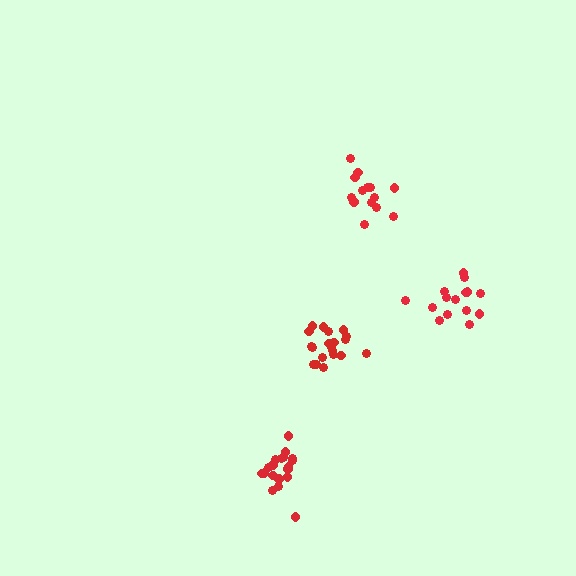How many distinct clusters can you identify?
There are 4 distinct clusters.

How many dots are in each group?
Group 1: 15 dots, Group 2: 14 dots, Group 3: 20 dots, Group 4: 19 dots (68 total).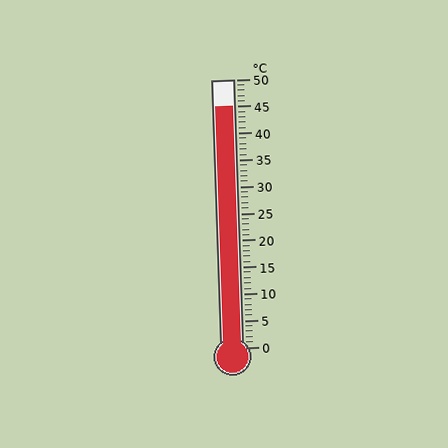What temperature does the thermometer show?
The thermometer shows approximately 45°C.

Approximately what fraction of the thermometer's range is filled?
The thermometer is filled to approximately 90% of its range.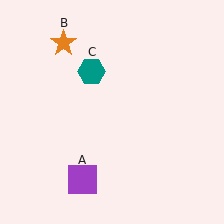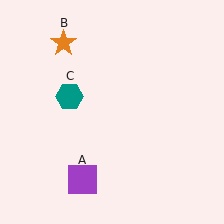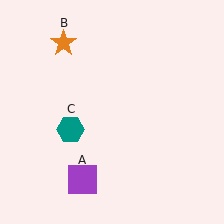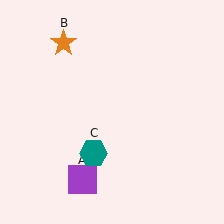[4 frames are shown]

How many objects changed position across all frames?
1 object changed position: teal hexagon (object C).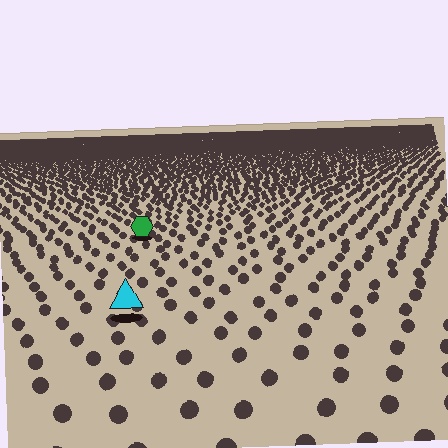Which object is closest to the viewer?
The cyan triangle is closest. The texture marks near it are larger and more spread out.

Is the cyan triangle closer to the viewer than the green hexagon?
Yes. The cyan triangle is closer — you can tell from the texture gradient: the ground texture is coarser near it.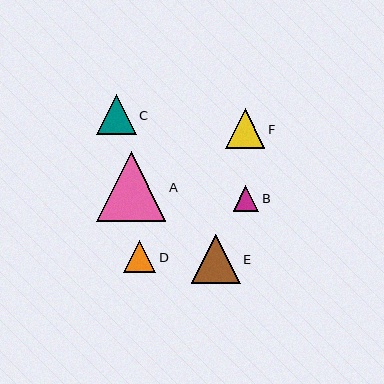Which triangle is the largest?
Triangle A is the largest with a size of approximately 70 pixels.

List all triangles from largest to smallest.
From largest to smallest: A, E, C, F, D, B.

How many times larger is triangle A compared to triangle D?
Triangle A is approximately 2.2 times the size of triangle D.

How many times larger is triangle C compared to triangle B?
Triangle C is approximately 1.6 times the size of triangle B.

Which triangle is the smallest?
Triangle B is the smallest with a size of approximately 25 pixels.